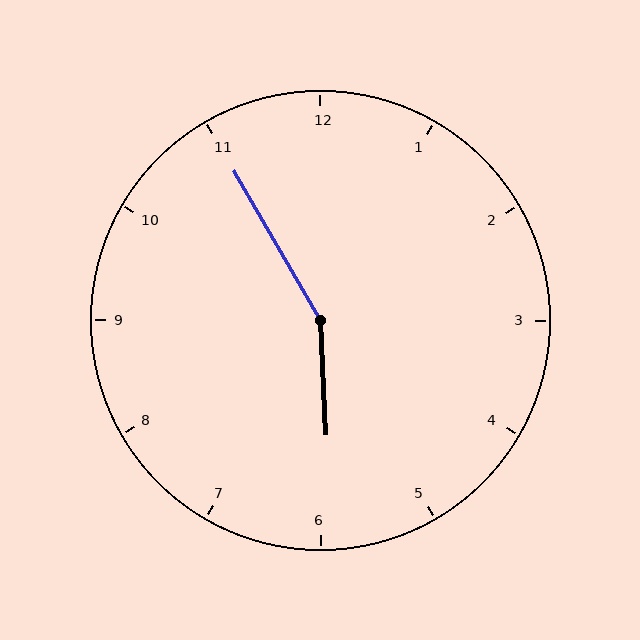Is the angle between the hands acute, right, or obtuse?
It is obtuse.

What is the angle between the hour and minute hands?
Approximately 152 degrees.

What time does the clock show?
5:55.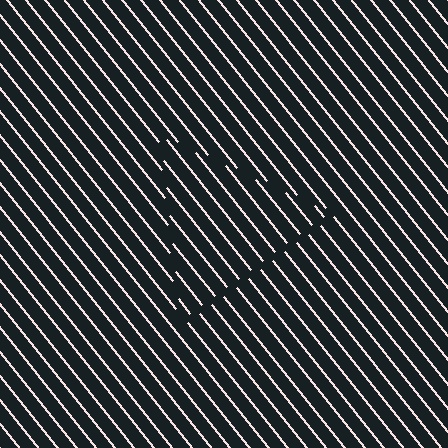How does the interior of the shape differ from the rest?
The interior of the shape contains the same grating, shifted by half a period — the contour is defined by the phase discontinuity where line-ends from the inner and outer gratings abut.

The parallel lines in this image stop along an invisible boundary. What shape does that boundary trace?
An illusory triangle. The interior of the shape contains the same grating, shifted by half a period — the contour is defined by the phase discontinuity where line-ends from the inner and outer gratings abut.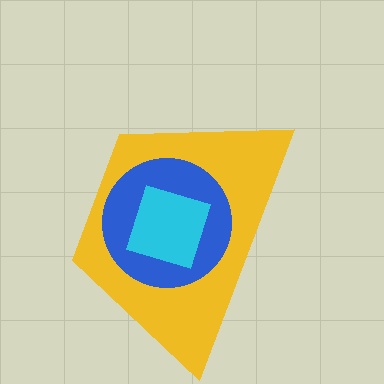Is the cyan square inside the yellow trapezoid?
Yes.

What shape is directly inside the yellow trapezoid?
The blue circle.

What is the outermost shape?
The yellow trapezoid.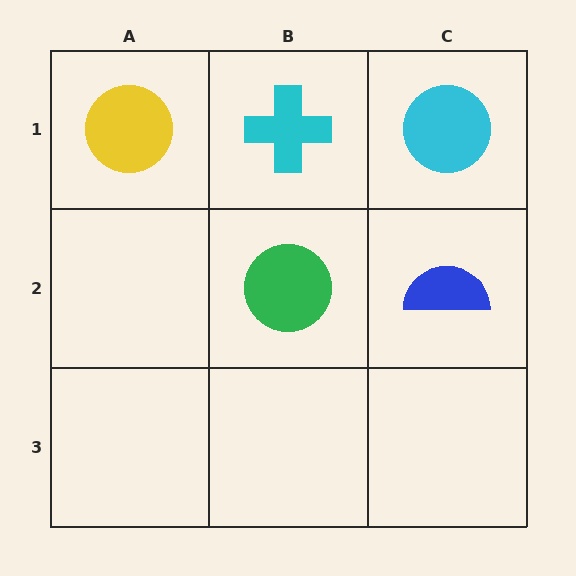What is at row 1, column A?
A yellow circle.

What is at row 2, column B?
A green circle.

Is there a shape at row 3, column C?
No, that cell is empty.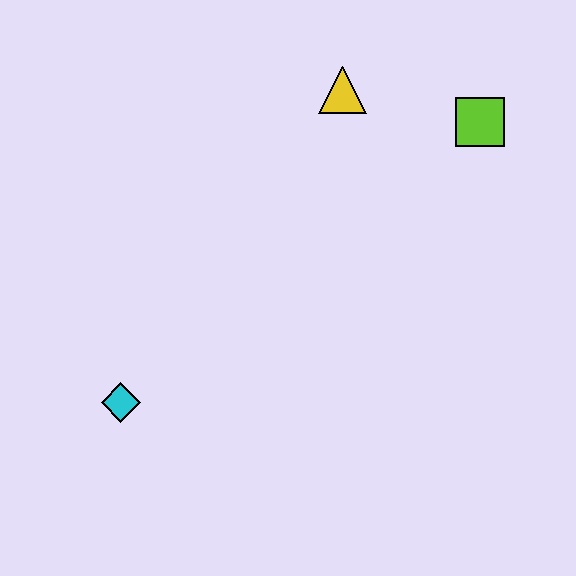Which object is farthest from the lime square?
The cyan diamond is farthest from the lime square.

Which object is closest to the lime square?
The yellow triangle is closest to the lime square.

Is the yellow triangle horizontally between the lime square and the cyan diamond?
Yes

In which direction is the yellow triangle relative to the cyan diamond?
The yellow triangle is above the cyan diamond.